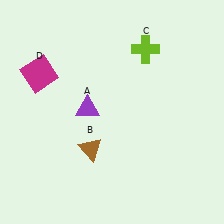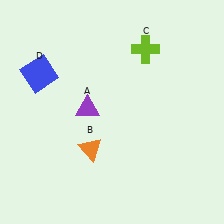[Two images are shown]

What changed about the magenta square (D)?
In Image 1, D is magenta. In Image 2, it changed to blue.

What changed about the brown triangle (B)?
In Image 1, B is brown. In Image 2, it changed to orange.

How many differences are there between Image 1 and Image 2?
There are 2 differences between the two images.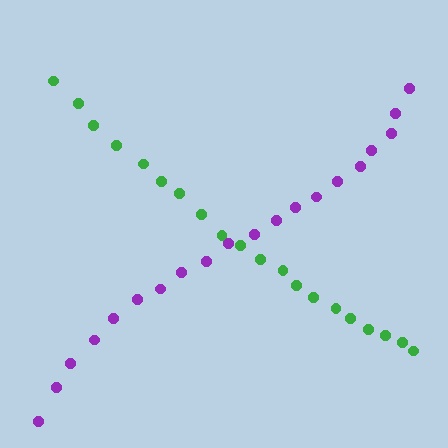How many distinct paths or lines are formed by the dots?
There are 2 distinct paths.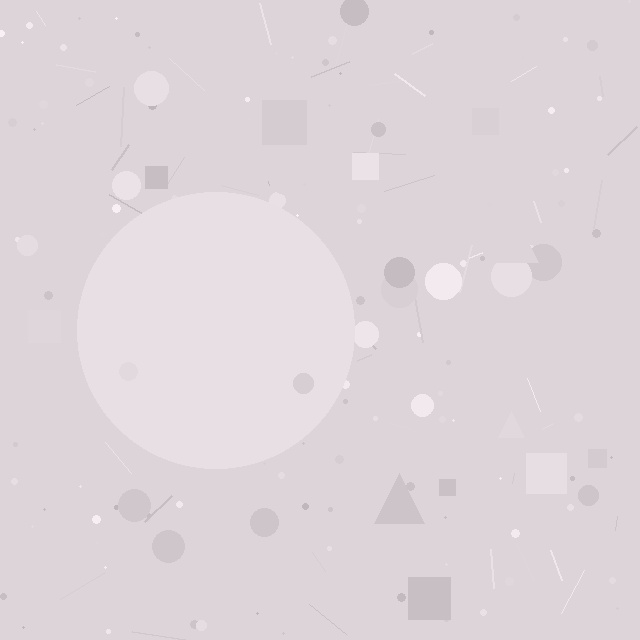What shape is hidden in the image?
A circle is hidden in the image.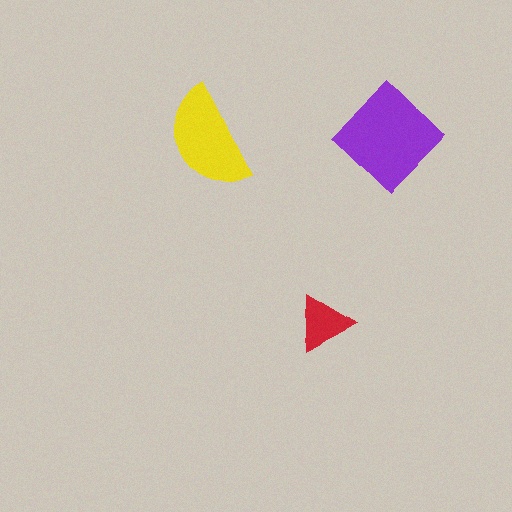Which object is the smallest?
The red triangle.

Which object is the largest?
The purple diamond.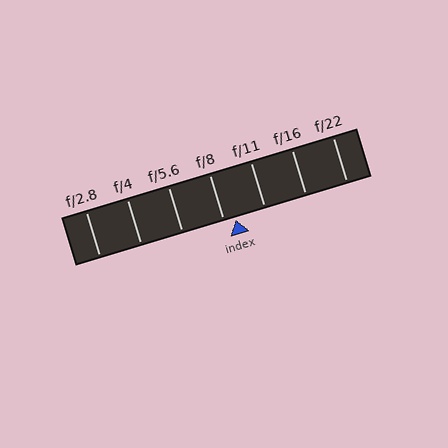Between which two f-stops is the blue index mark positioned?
The index mark is between f/8 and f/11.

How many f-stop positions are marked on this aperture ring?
There are 7 f-stop positions marked.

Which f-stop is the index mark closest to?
The index mark is closest to f/8.